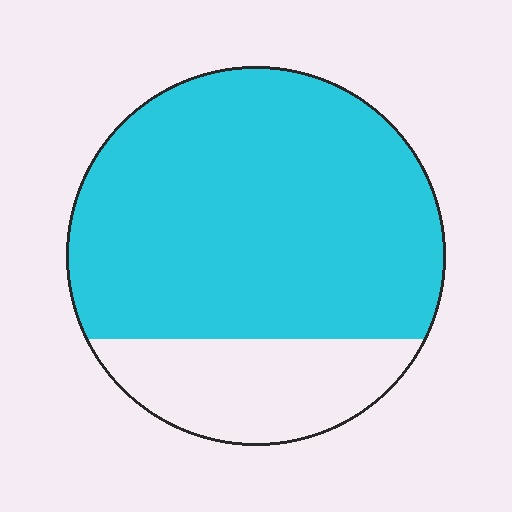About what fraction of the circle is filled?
About three quarters (3/4).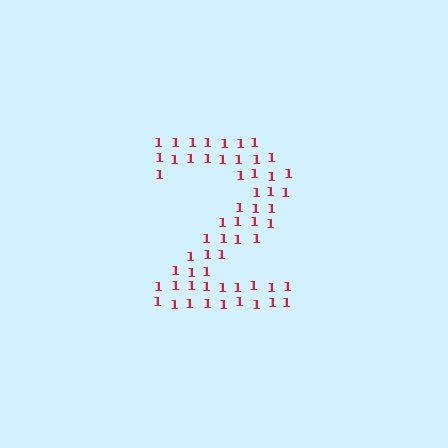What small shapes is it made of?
It is made of small digit 1's.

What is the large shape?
The large shape is the digit 2.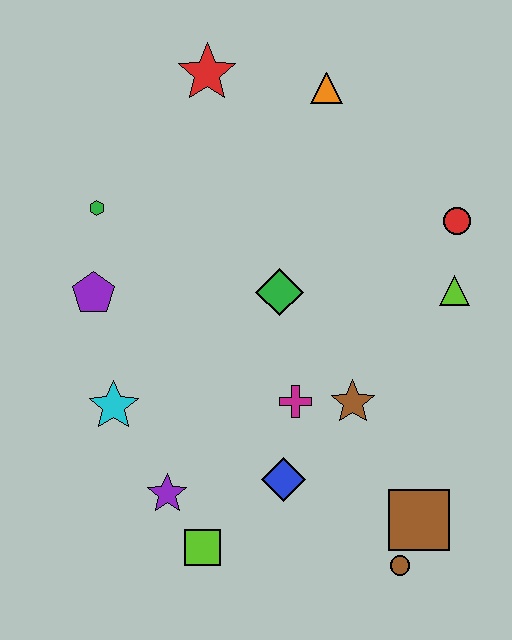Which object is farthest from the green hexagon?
The brown circle is farthest from the green hexagon.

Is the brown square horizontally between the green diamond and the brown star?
No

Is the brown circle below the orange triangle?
Yes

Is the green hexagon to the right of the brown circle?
No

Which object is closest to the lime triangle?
The red circle is closest to the lime triangle.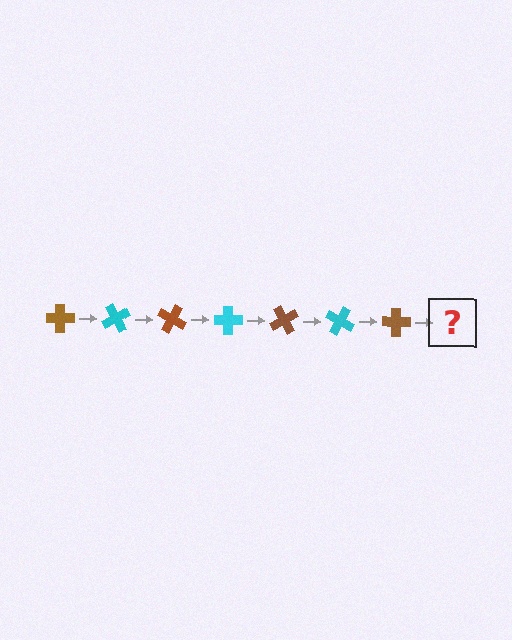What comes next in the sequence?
The next element should be a cyan cross, rotated 420 degrees from the start.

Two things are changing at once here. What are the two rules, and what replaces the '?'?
The two rules are that it rotates 60 degrees each step and the color cycles through brown and cyan. The '?' should be a cyan cross, rotated 420 degrees from the start.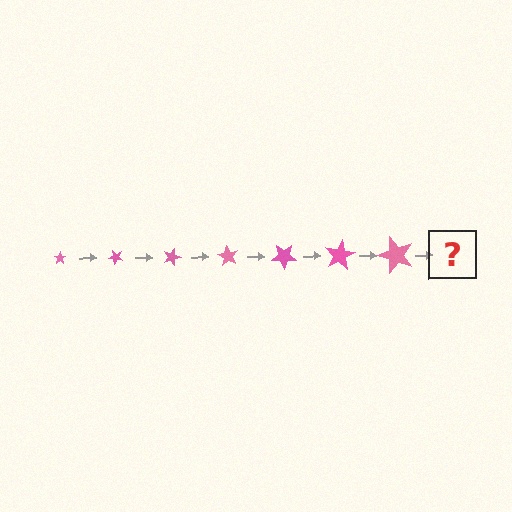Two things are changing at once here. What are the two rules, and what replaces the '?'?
The two rules are that the star grows larger each step and it rotates 45 degrees each step. The '?' should be a star, larger than the previous one and rotated 315 degrees from the start.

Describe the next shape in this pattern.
It should be a star, larger than the previous one and rotated 315 degrees from the start.